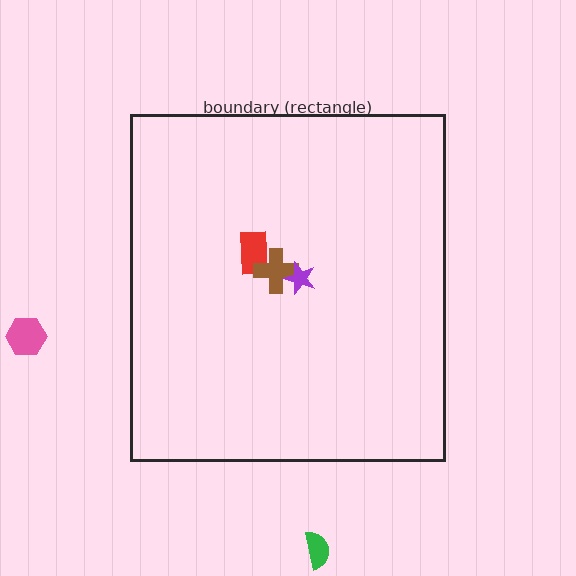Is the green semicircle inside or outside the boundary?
Outside.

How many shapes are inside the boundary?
3 inside, 2 outside.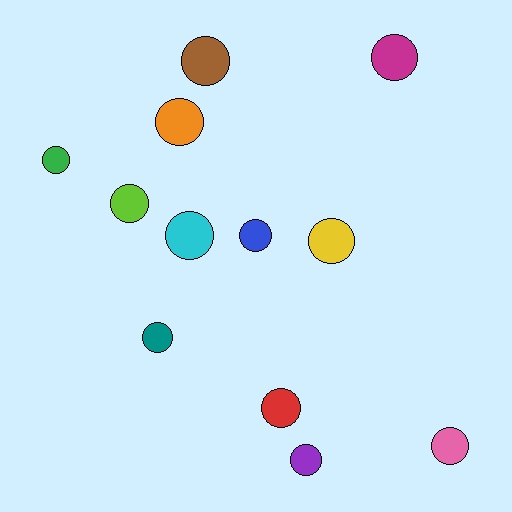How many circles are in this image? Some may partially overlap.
There are 12 circles.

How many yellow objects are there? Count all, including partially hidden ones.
There is 1 yellow object.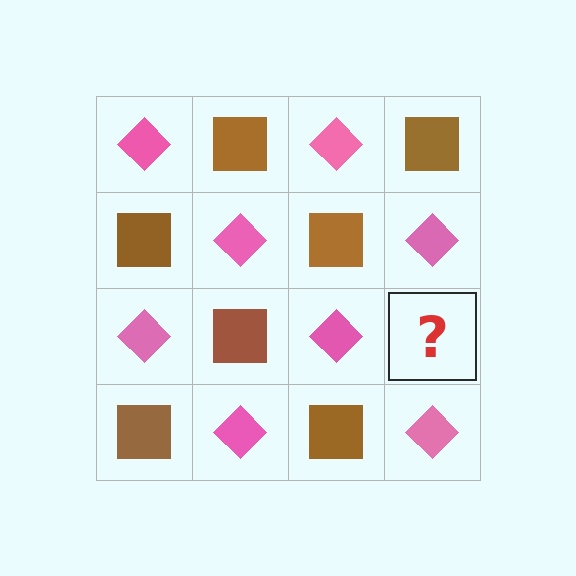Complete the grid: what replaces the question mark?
The question mark should be replaced with a brown square.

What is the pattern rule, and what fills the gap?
The rule is that it alternates pink diamond and brown square in a checkerboard pattern. The gap should be filled with a brown square.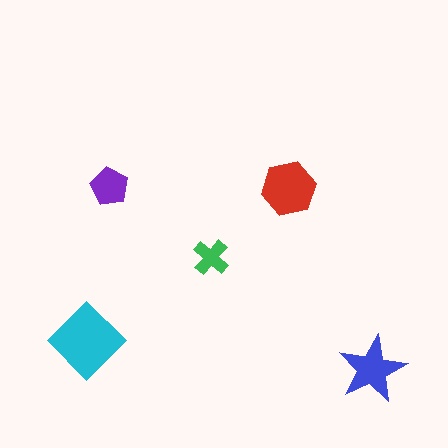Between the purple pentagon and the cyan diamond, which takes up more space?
The cyan diamond.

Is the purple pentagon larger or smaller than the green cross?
Larger.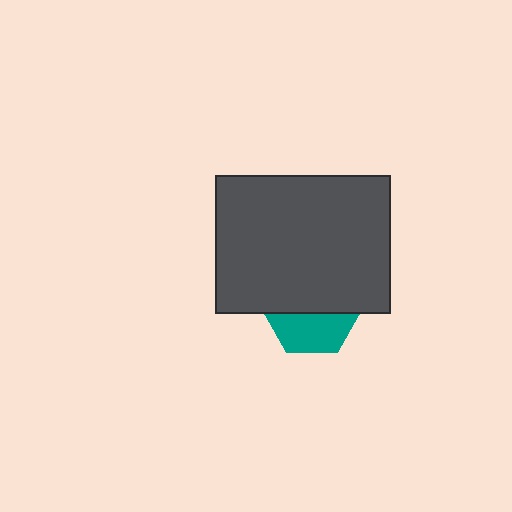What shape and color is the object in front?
The object in front is a dark gray rectangle.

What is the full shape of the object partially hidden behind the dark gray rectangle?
The partially hidden object is a teal hexagon.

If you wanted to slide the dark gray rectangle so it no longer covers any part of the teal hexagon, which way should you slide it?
Slide it up — that is the most direct way to separate the two shapes.